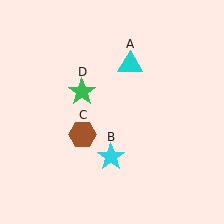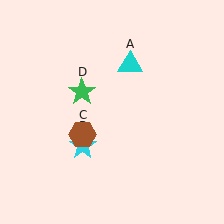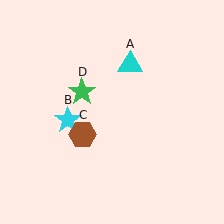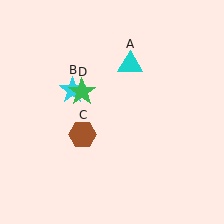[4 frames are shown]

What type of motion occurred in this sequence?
The cyan star (object B) rotated clockwise around the center of the scene.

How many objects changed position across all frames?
1 object changed position: cyan star (object B).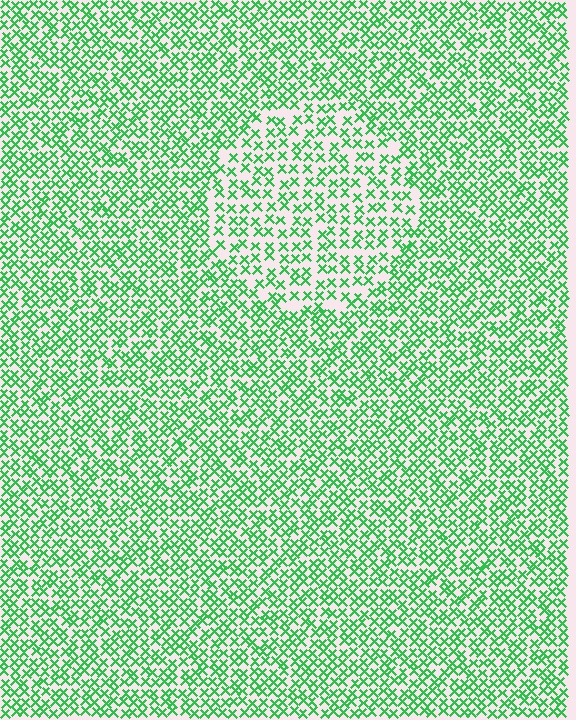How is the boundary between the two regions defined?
The boundary is defined by a change in element density (approximately 1.6x ratio). All elements are the same color, size, and shape.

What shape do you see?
I see a circle.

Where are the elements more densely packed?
The elements are more densely packed outside the circle boundary.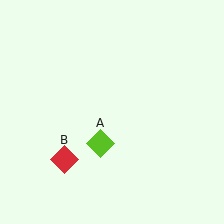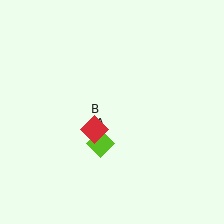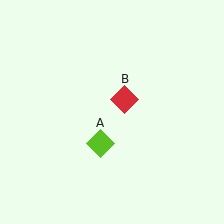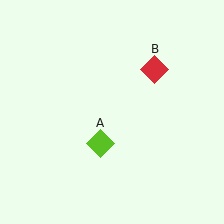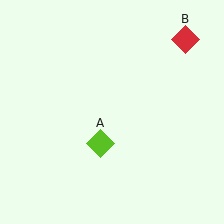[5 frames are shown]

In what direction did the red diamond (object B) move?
The red diamond (object B) moved up and to the right.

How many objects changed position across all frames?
1 object changed position: red diamond (object B).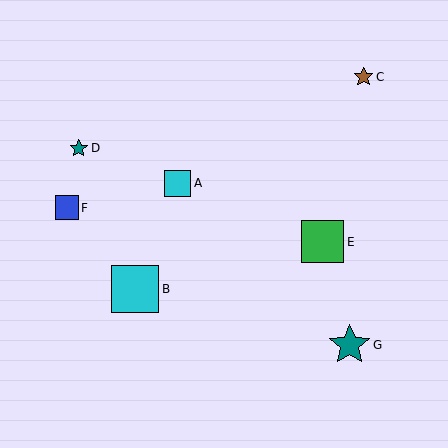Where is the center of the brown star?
The center of the brown star is at (363, 77).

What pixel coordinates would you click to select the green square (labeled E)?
Click at (323, 242) to select the green square E.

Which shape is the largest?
The cyan square (labeled B) is the largest.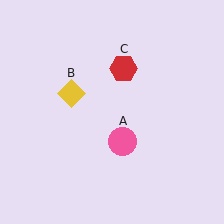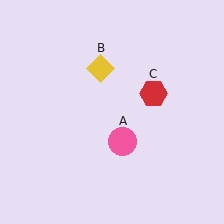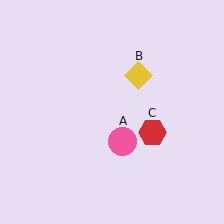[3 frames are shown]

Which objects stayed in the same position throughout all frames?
Pink circle (object A) remained stationary.